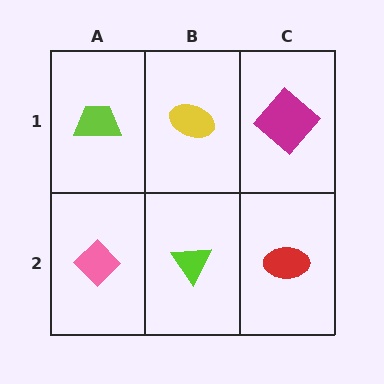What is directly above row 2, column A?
A lime trapezoid.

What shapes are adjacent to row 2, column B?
A yellow ellipse (row 1, column B), a pink diamond (row 2, column A), a red ellipse (row 2, column C).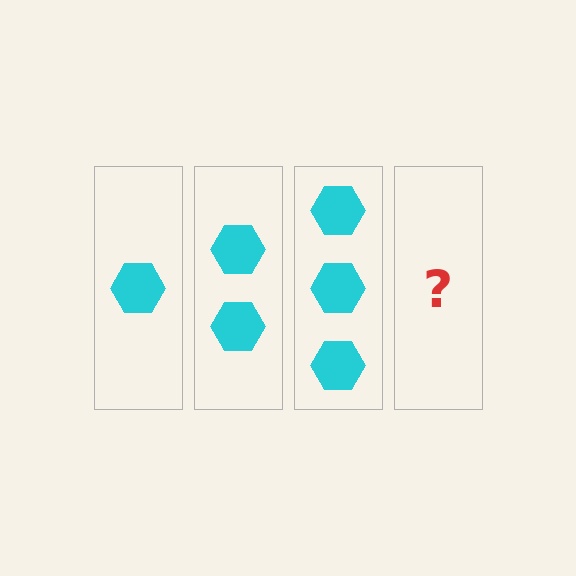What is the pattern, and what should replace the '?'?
The pattern is that each step adds one more hexagon. The '?' should be 4 hexagons.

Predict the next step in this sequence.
The next step is 4 hexagons.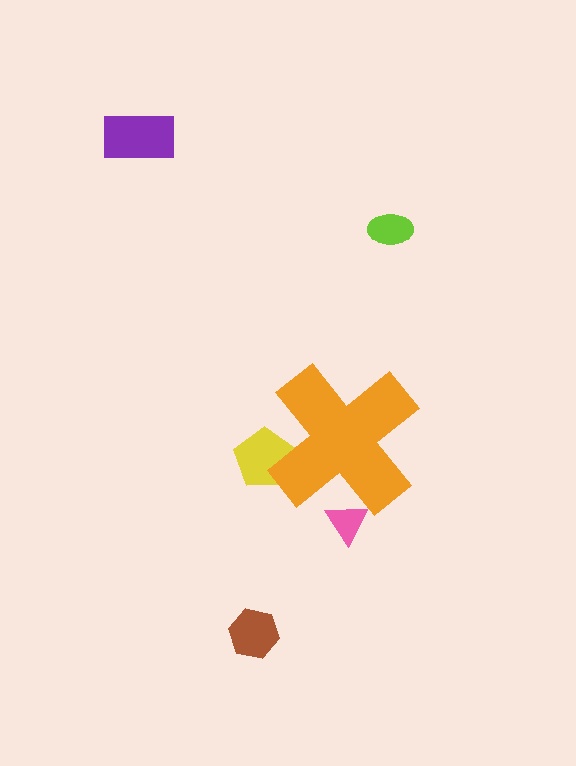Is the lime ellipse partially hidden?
No, the lime ellipse is fully visible.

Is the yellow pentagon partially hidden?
Yes, the yellow pentagon is partially hidden behind the orange cross.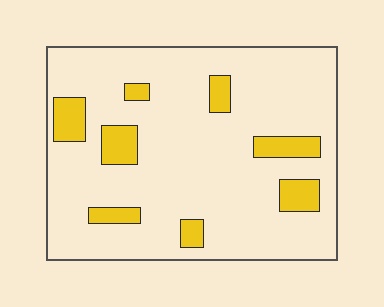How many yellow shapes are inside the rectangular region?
8.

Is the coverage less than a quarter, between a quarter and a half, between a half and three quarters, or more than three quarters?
Less than a quarter.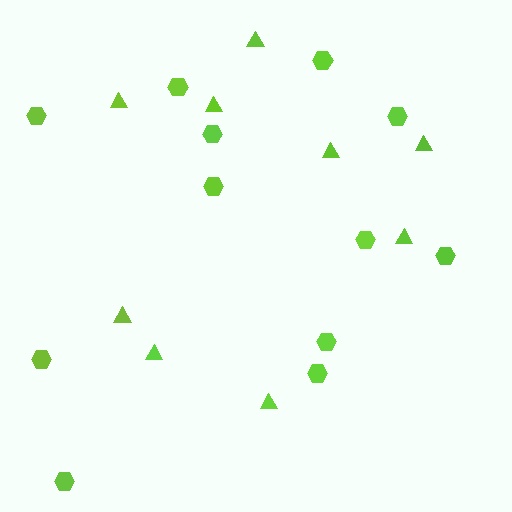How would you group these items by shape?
There are 2 groups: one group of triangles (9) and one group of hexagons (12).